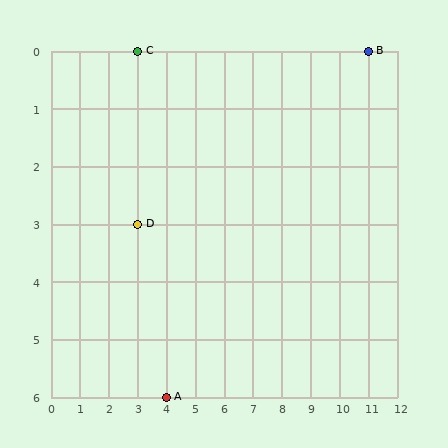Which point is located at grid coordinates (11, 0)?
Point B is at (11, 0).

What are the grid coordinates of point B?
Point B is at grid coordinates (11, 0).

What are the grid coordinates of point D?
Point D is at grid coordinates (3, 3).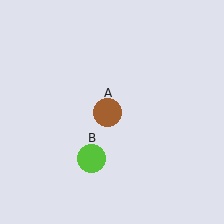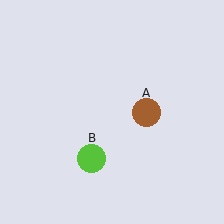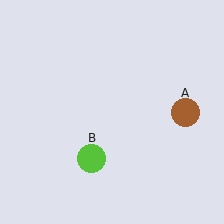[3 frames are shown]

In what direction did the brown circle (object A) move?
The brown circle (object A) moved right.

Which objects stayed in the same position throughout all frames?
Lime circle (object B) remained stationary.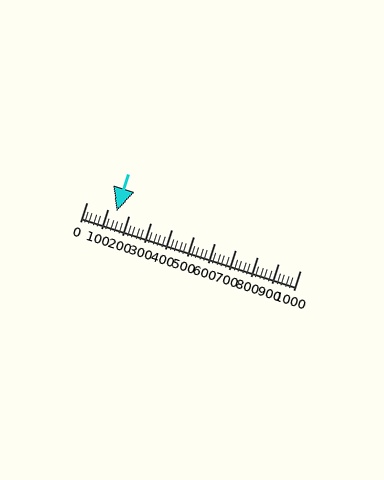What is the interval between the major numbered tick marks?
The major tick marks are spaced 100 units apart.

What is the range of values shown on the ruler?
The ruler shows values from 0 to 1000.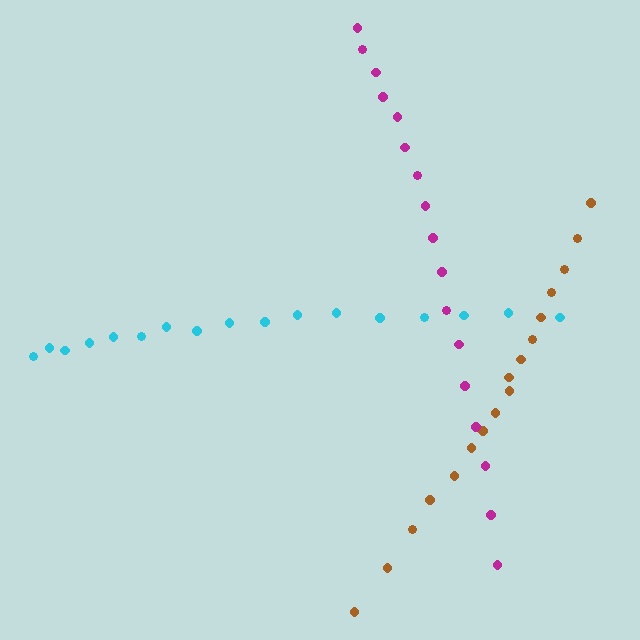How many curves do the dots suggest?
There are 3 distinct paths.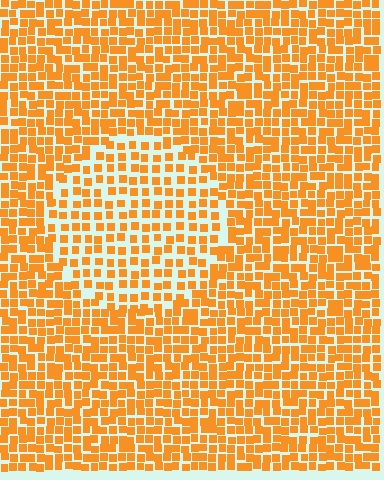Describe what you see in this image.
The image contains small orange elements arranged at two different densities. A circle-shaped region is visible where the elements are less densely packed than the surrounding area.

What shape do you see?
I see a circle.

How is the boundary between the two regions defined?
The boundary is defined by a change in element density (approximately 1.6x ratio). All elements are the same color, size, and shape.